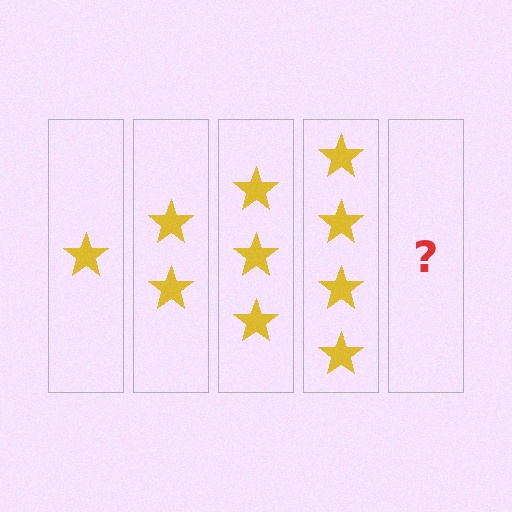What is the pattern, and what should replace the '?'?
The pattern is that each step adds one more star. The '?' should be 5 stars.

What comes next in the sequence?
The next element should be 5 stars.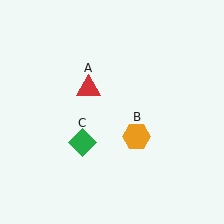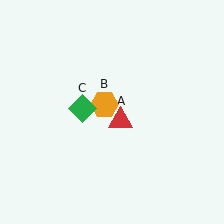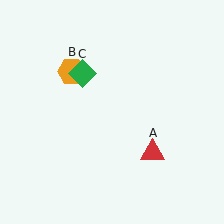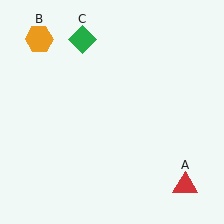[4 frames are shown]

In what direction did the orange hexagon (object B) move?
The orange hexagon (object B) moved up and to the left.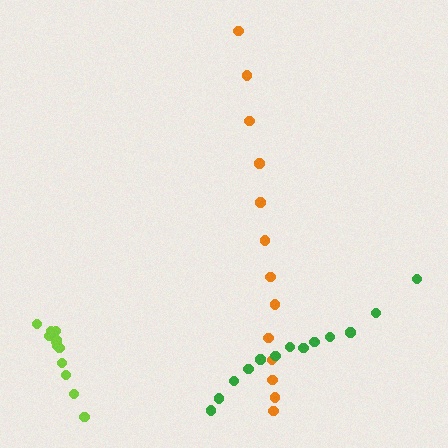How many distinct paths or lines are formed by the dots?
There are 3 distinct paths.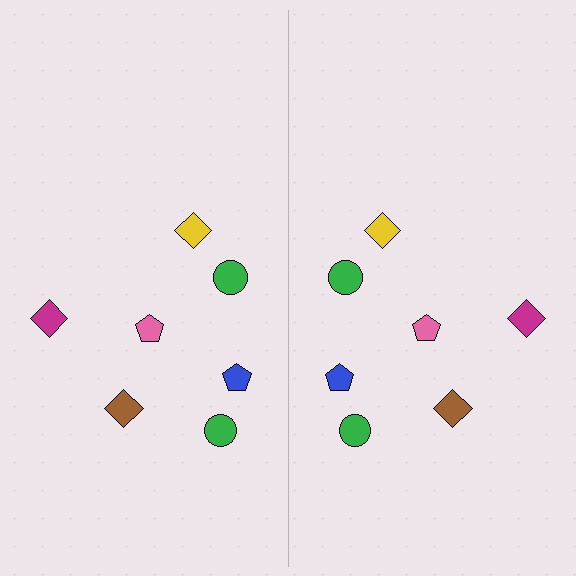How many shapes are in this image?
There are 14 shapes in this image.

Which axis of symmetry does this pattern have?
The pattern has a vertical axis of symmetry running through the center of the image.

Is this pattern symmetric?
Yes, this pattern has bilateral (reflection) symmetry.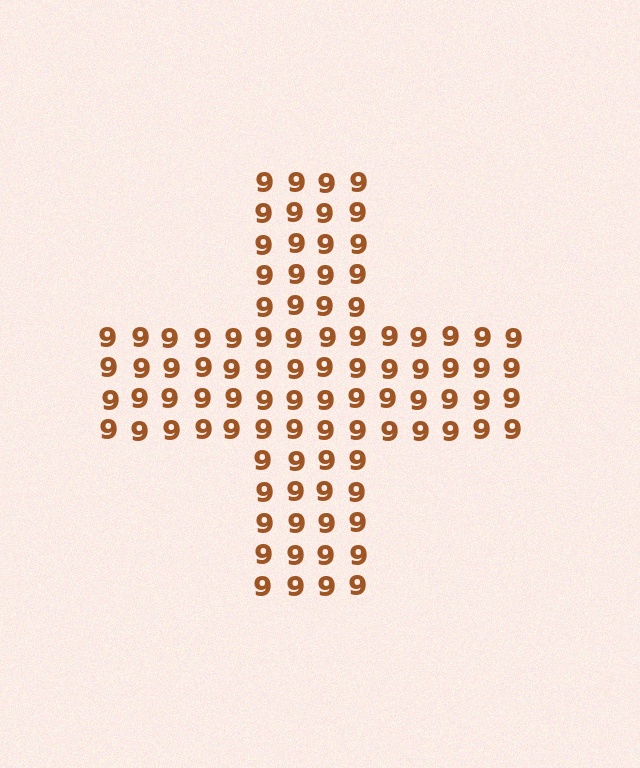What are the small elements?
The small elements are digit 9's.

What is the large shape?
The large shape is a cross.